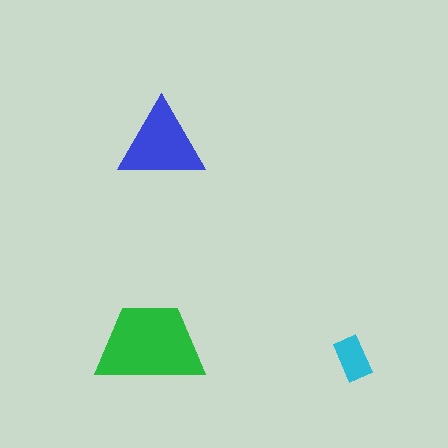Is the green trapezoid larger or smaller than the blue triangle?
Larger.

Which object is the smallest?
The cyan rectangle.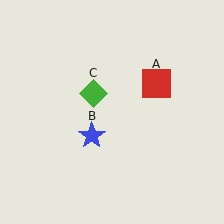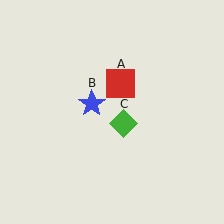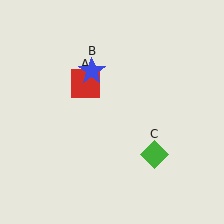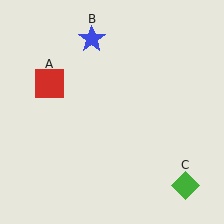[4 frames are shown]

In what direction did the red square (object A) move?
The red square (object A) moved left.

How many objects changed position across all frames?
3 objects changed position: red square (object A), blue star (object B), green diamond (object C).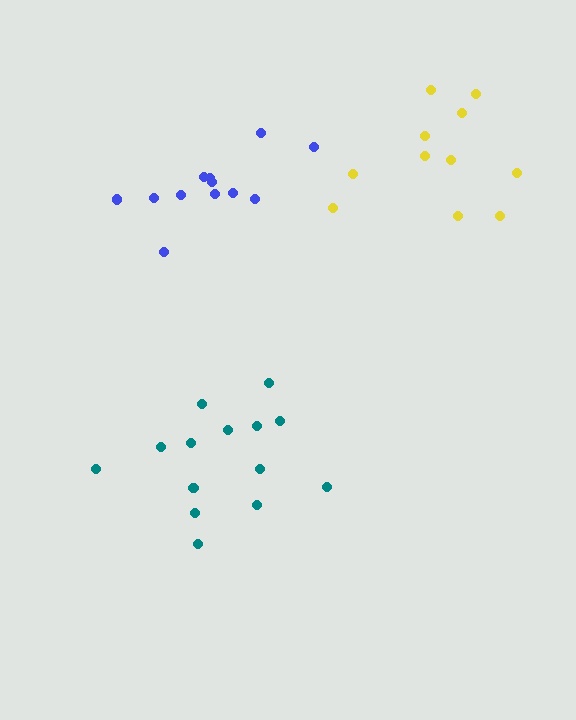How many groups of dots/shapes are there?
There are 3 groups.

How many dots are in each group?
Group 1: 12 dots, Group 2: 14 dots, Group 3: 11 dots (37 total).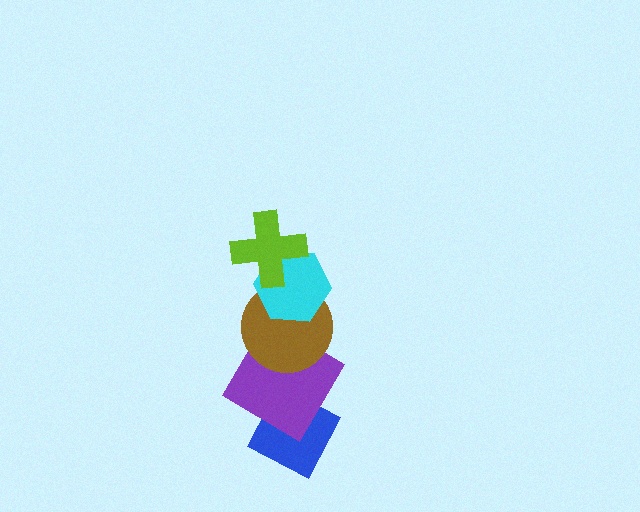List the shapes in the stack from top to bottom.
From top to bottom: the lime cross, the cyan hexagon, the brown circle, the purple diamond, the blue diamond.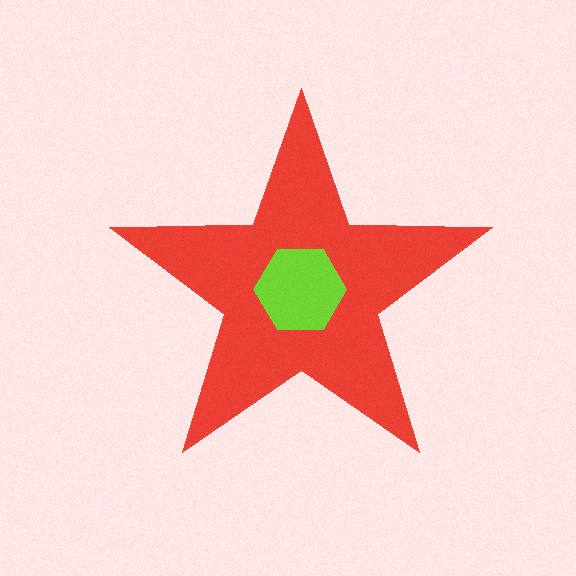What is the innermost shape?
The lime hexagon.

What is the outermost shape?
The red star.